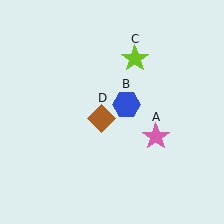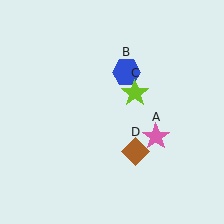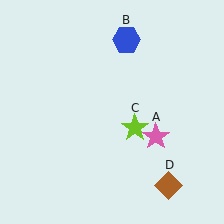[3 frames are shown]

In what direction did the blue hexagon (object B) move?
The blue hexagon (object B) moved up.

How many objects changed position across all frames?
3 objects changed position: blue hexagon (object B), lime star (object C), brown diamond (object D).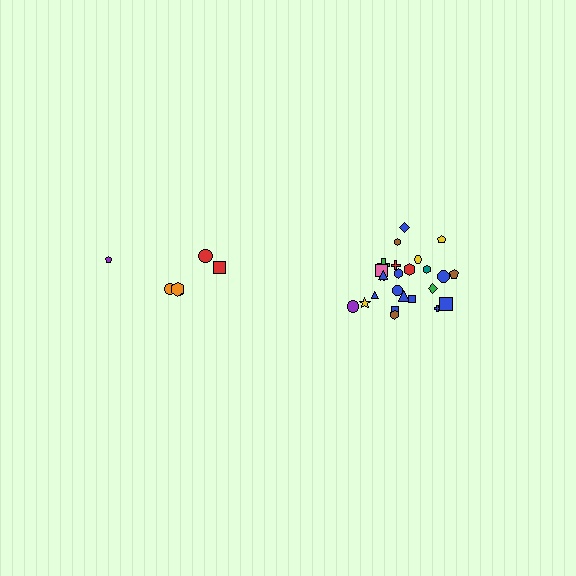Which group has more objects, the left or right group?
The right group.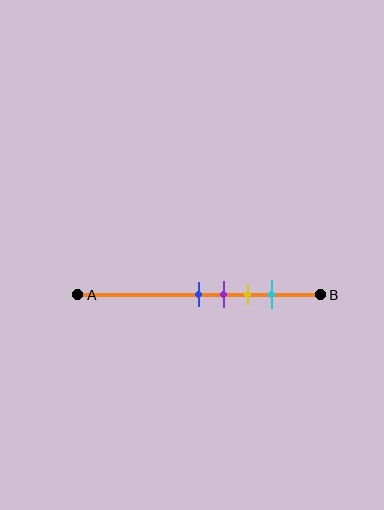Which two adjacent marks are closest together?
The blue and purple marks are the closest adjacent pair.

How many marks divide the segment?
There are 4 marks dividing the segment.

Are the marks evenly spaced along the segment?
Yes, the marks are approximately evenly spaced.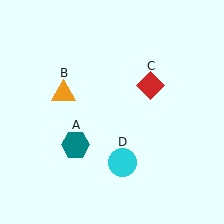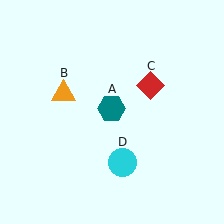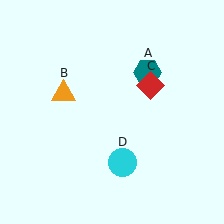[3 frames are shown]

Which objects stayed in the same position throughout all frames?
Orange triangle (object B) and red diamond (object C) and cyan circle (object D) remained stationary.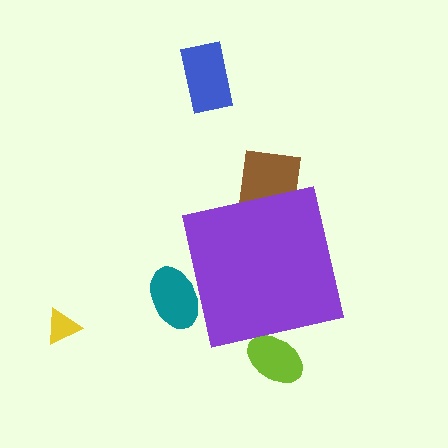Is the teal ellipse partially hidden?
Yes, the teal ellipse is partially hidden behind the purple square.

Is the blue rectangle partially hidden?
No, the blue rectangle is fully visible.